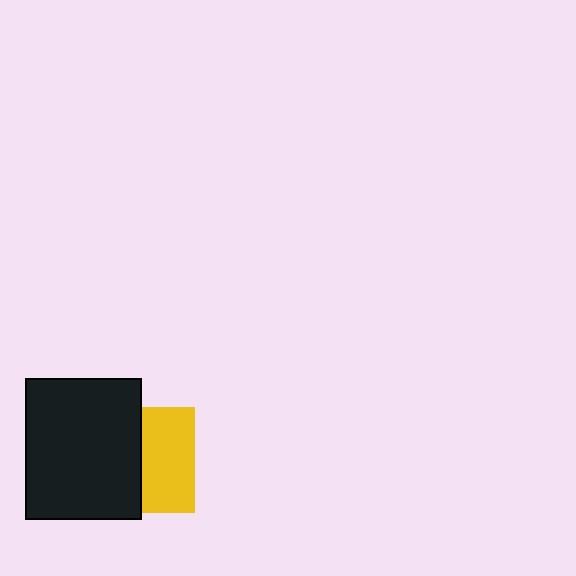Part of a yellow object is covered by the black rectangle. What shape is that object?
It is a square.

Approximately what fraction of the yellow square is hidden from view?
Roughly 49% of the yellow square is hidden behind the black rectangle.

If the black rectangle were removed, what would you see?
You would see the complete yellow square.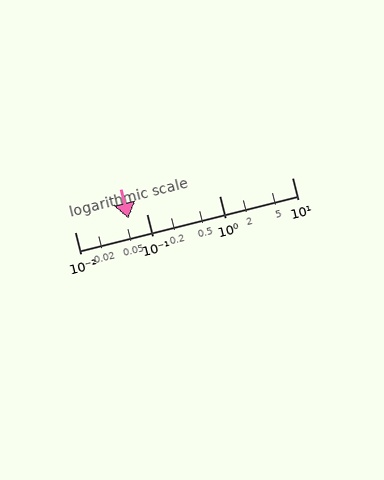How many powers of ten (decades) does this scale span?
The scale spans 3 decades, from 0.01 to 10.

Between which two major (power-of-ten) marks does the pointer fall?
The pointer is between 0.01 and 0.1.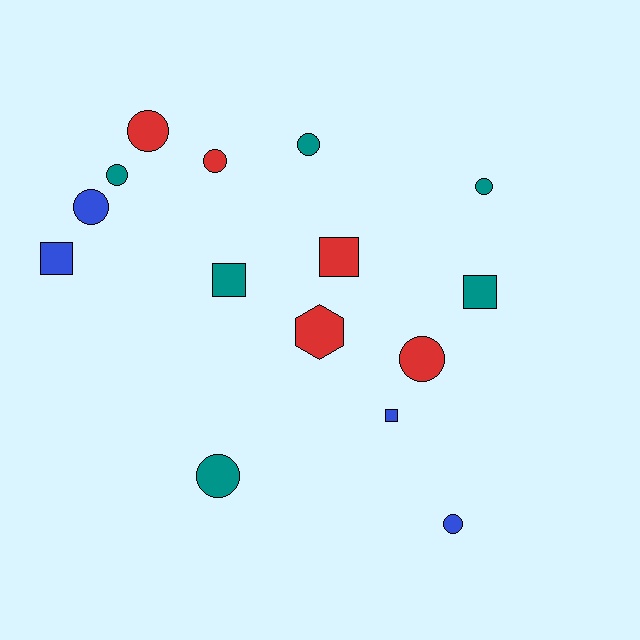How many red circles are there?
There are 3 red circles.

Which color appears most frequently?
Teal, with 6 objects.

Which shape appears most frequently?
Circle, with 9 objects.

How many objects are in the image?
There are 15 objects.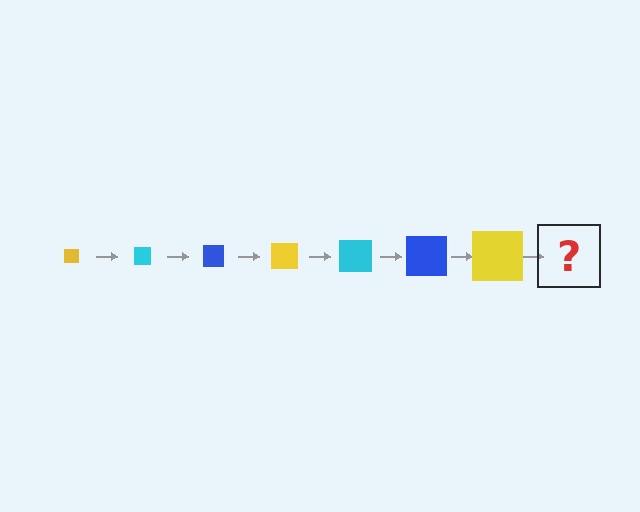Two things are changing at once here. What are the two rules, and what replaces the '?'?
The two rules are that the square grows larger each step and the color cycles through yellow, cyan, and blue. The '?' should be a cyan square, larger than the previous one.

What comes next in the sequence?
The next element should be a cyan square, larger than the previous one.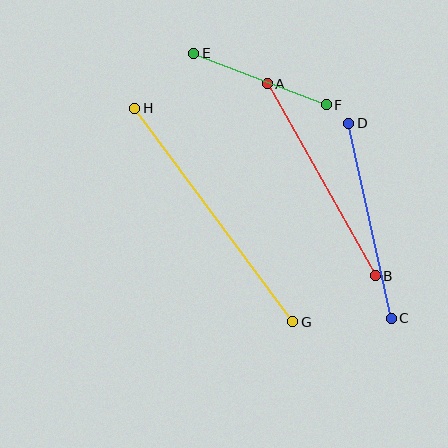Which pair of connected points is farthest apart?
Points G and H are farthest apart.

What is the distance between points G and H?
The distance is approximately 265 pixels.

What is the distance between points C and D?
The distance is approximately 199 pixels.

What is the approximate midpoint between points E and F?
The midpoint is at approximately (260, 79) pixels.